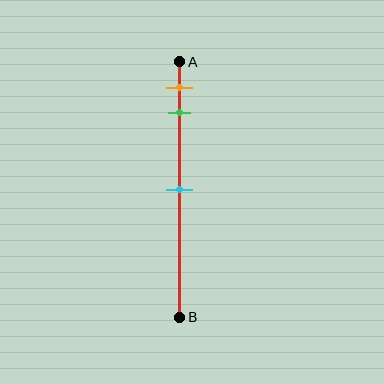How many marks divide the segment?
There are 3 marks dividing the segment.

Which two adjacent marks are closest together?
The orange and green marks are the closest adjacent pair.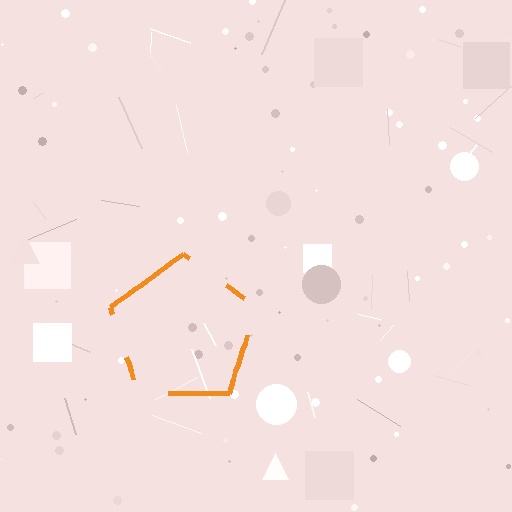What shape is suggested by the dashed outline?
The dashed outline suggests a pentagon.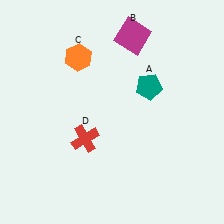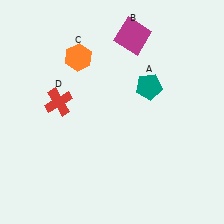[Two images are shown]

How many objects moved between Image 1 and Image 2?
1 object moved between the two images.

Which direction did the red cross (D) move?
The red cross (D) moved up.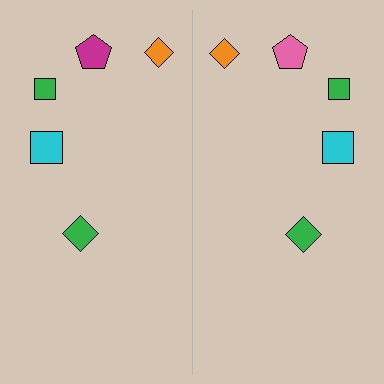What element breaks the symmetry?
The pink pentagon on the right side breaks the symmetry — its mirror counterpart is magenta.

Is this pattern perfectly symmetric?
No, the pattern is not perfectly symmetric. The pink pentagon on the right side breaks the symmetry — its mirror counterpart is magenta.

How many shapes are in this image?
There are 10 shapes in this image.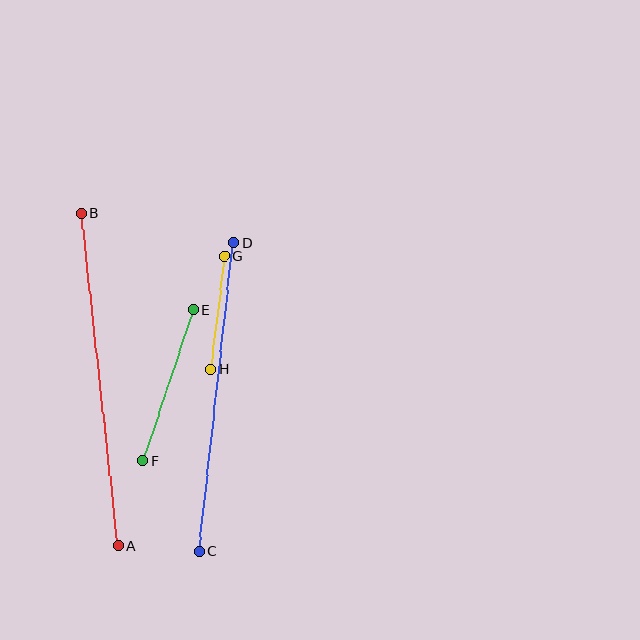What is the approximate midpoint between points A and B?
The midpoint is at approximately (100, 380) pixels.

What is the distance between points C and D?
The distance is approximately 310 pixels.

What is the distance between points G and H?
The distance is approximately 114 pixels.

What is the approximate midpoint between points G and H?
The midpoint is at approximately (218, 313) pixels.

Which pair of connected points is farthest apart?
Points A and B are farthest apart.